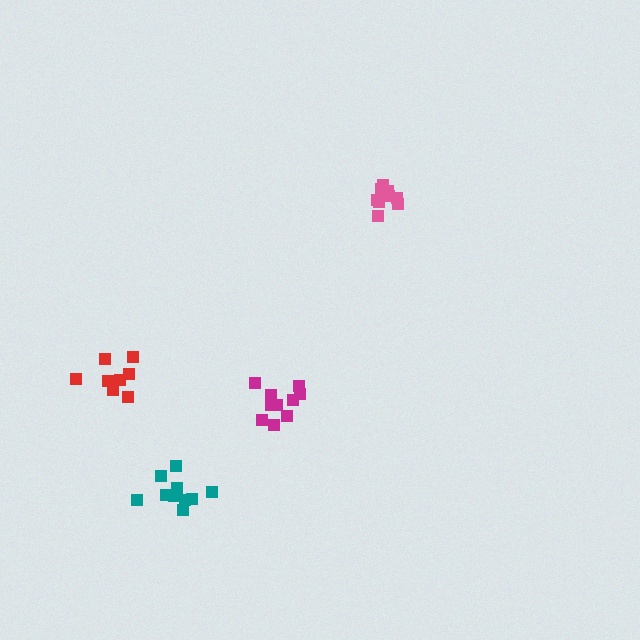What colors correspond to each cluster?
The clusters are colored: red, teal, magenta, pink.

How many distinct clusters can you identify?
There are 4 distinct clusters.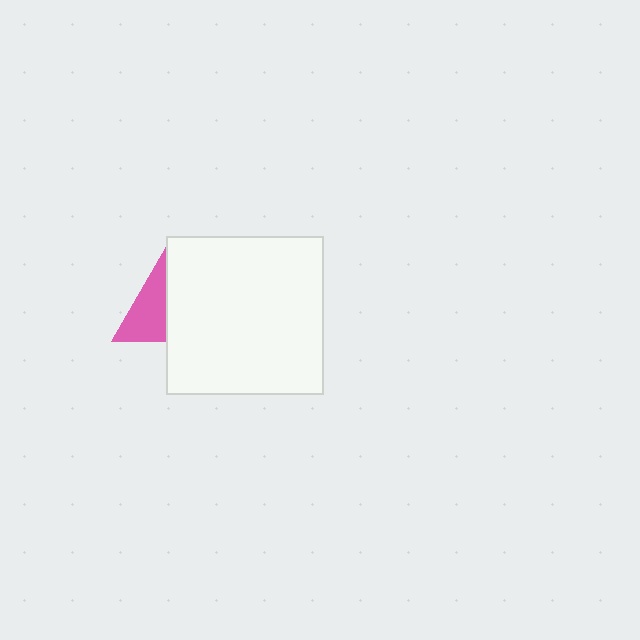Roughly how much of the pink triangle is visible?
About half of it is visible (roughly 48%).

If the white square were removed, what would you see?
You would see the complete pink triangle.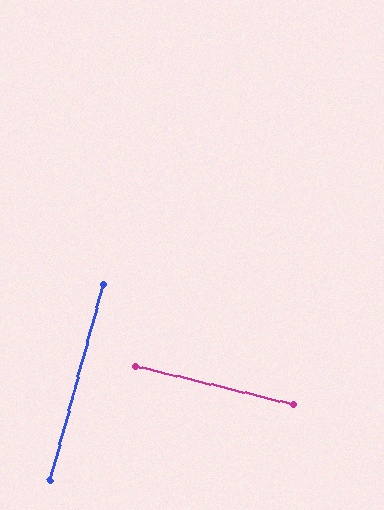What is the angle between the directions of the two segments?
Approximately 89 degrees.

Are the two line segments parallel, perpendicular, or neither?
Perpendicular — they meet at approximately 89°.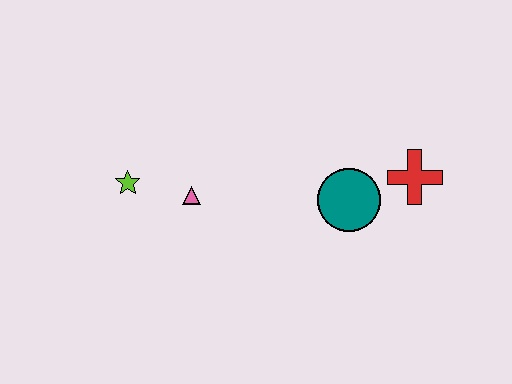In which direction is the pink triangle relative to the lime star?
The pink triangle is to the right of the lime star.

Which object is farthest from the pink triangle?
The red cross is farthest from the pink triangle.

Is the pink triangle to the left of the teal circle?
Yes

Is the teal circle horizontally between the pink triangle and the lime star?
No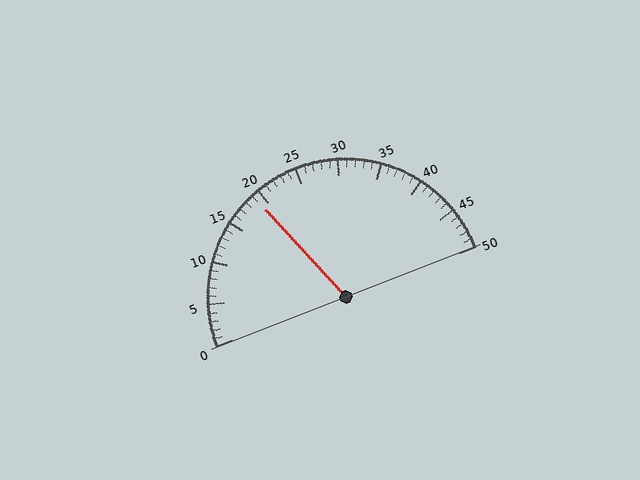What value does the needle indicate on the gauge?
The needle indicates approximately 19.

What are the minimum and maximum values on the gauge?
The gauge ranges from 0 to 50.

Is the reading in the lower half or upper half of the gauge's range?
The reading is in the lower half of the range (0 to 50).